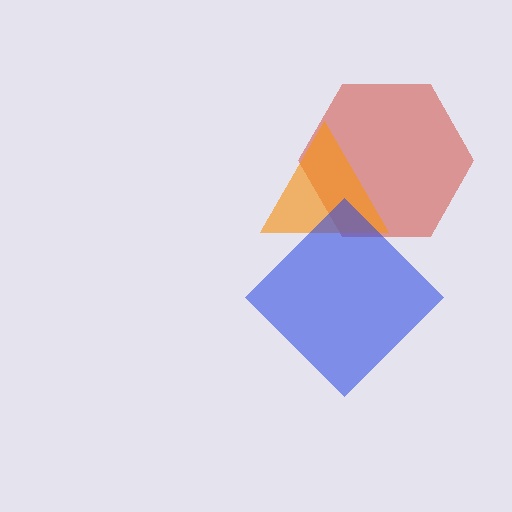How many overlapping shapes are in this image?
There are 3 overlapping shapes in the image.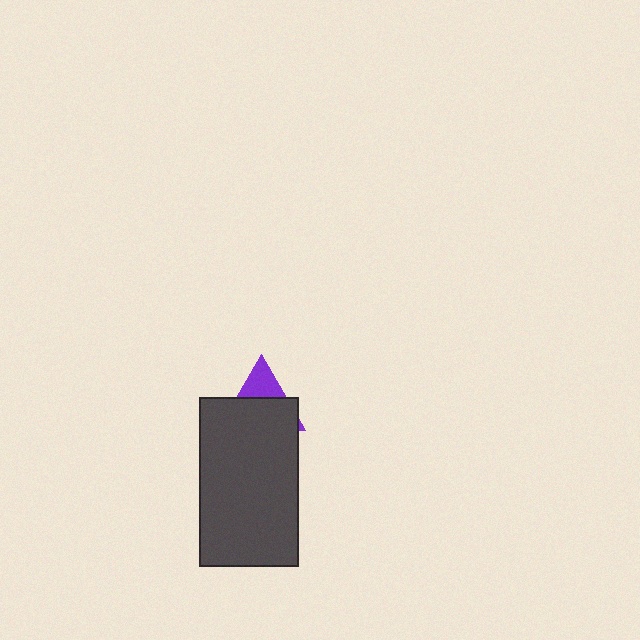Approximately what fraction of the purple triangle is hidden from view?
Roughly 67% of the purple triangle is hidden behind the dark gray rectangle.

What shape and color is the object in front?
The object in front is a dark gray rectangle.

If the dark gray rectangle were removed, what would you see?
You would see the complete purple triangle.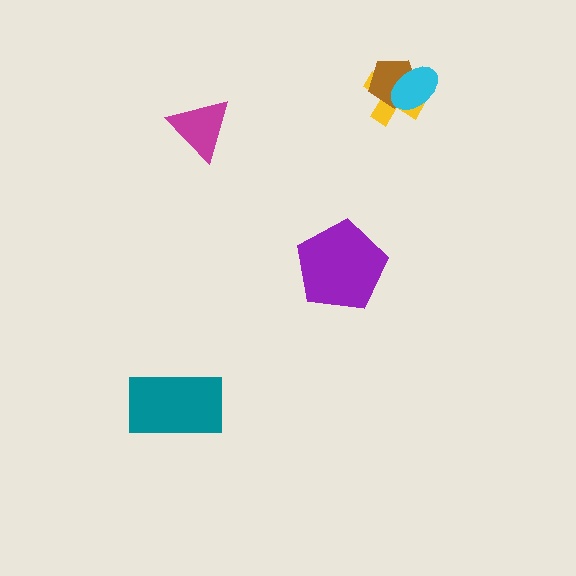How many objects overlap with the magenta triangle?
0 objects overlap with the magenta triangle.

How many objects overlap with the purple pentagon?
0 objects overlap with the purple pentagon.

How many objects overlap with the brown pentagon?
2 objects overlap with the brown pentagon.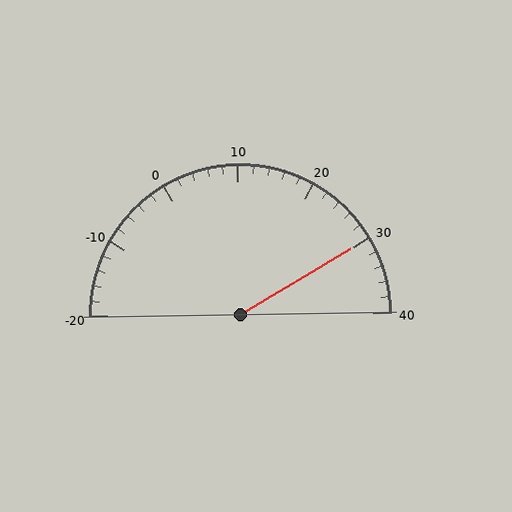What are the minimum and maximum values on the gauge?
The gauge ranges from -20 to 40.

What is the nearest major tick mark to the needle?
The nearest major tick mark is 30.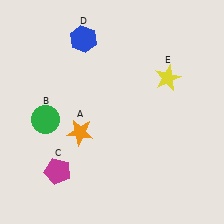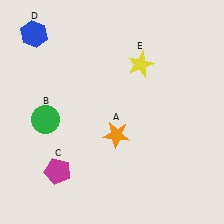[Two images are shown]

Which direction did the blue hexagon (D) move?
The blue hexagon (D) moved left.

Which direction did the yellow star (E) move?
The yellow star (E) moved left.